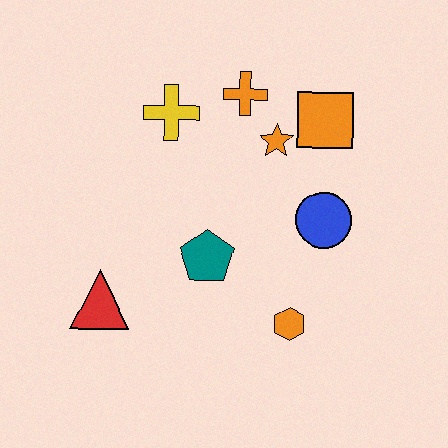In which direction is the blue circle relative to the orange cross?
The blue circle is below the orange cross.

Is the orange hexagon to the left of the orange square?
Yes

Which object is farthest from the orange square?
The red triangle is farthest from the orange square.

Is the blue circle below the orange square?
Yes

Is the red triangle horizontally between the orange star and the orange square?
No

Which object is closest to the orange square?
The orange star is closest to the orange square.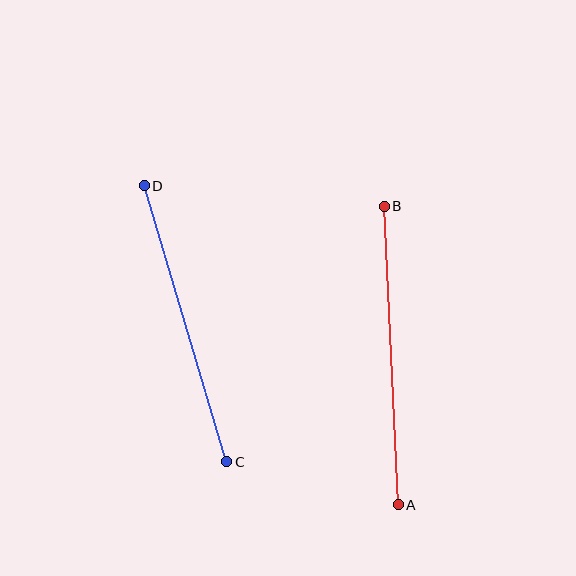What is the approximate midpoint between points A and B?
The midpoint is at approximately (391, 355) pixels.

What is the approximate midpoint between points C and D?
The midpoint is at approximately (185, 324) pixels.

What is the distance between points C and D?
The distance is approximately 288 pixels.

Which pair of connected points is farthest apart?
Points A and B are farthest apart.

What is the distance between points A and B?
The distance is approximately 299 pixels.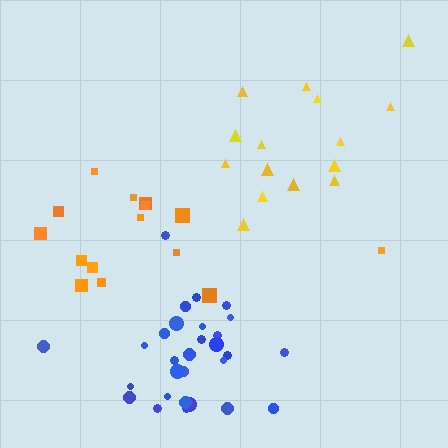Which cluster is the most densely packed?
Blue.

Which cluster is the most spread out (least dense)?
Yellow.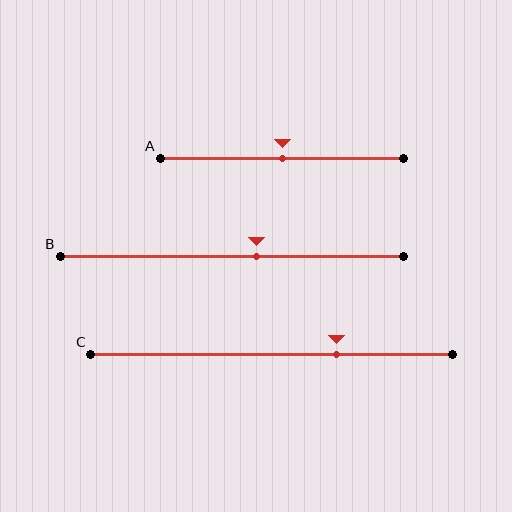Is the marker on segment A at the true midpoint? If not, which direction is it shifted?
Yes, the marker on segment A is at the true midpoint.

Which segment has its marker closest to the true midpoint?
Segment A has its marker closest to the true midpoint.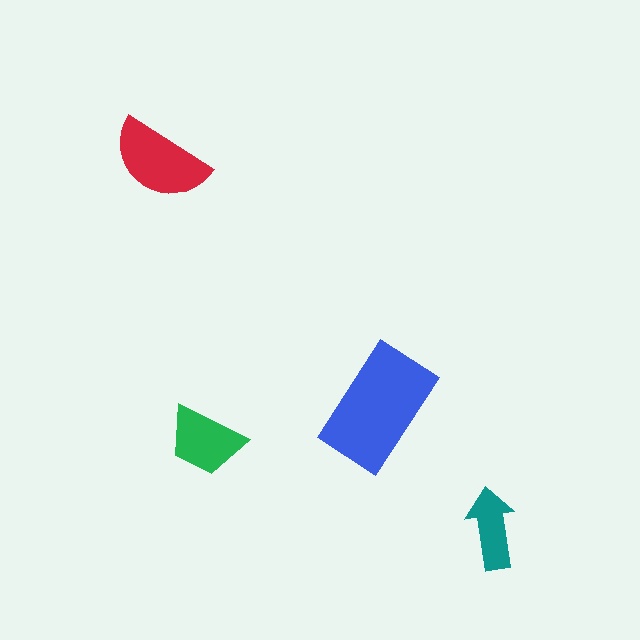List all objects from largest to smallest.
The blue rectangle, the red semicircle, the green trapezoid, the teal arrow.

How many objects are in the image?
There are 4 objects in the image.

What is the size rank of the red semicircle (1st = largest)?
2nd.